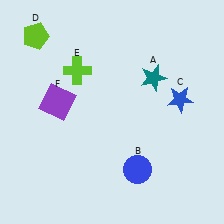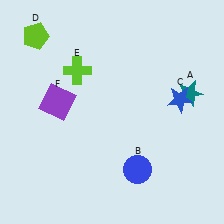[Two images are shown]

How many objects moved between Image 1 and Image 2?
1 object moved between the two images.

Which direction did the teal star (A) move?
The teal star (A) moved right.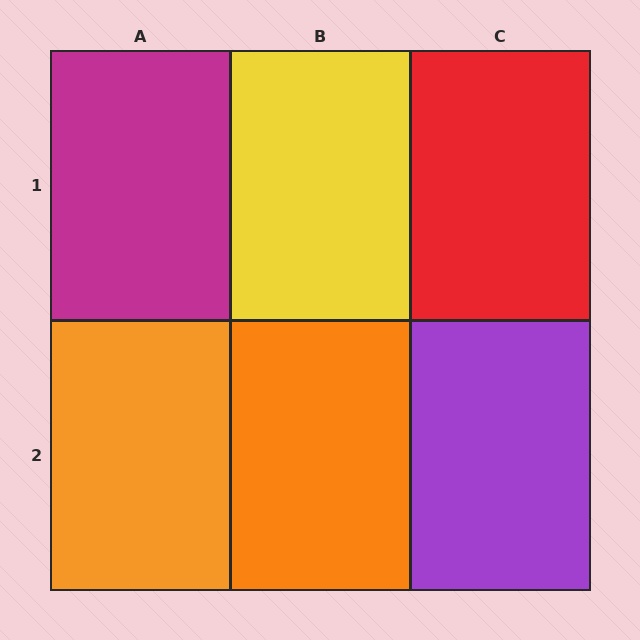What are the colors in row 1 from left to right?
Magenta, yellow, red.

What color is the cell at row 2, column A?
Orange.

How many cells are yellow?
1 cell is yellow.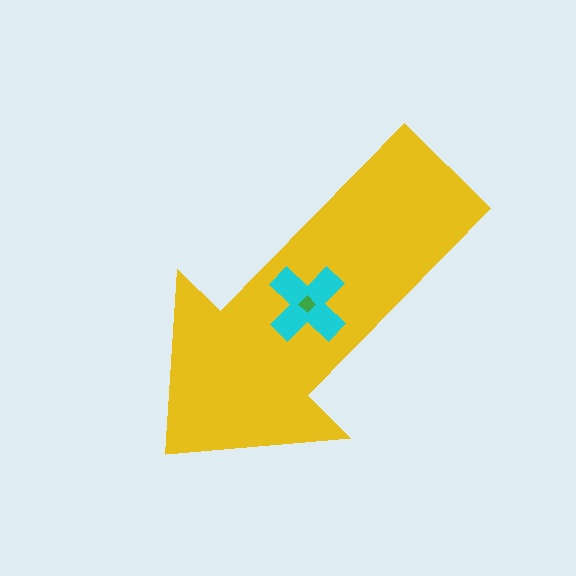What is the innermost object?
The green diamond.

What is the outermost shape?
The yellow arrow.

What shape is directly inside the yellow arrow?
The cyan cross.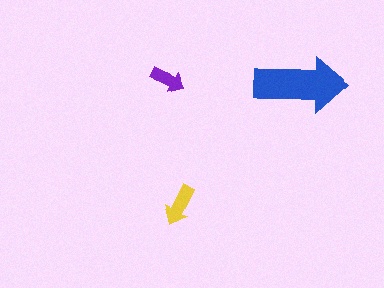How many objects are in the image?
There are 3 objects in the image.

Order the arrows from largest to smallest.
the blue one, the yellow one, the purple one.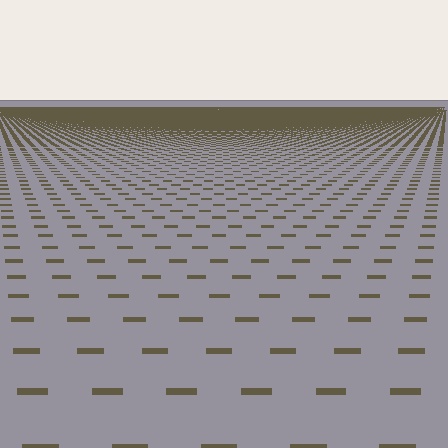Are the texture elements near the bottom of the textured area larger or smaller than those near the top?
Larger. Near the bottom, elements are closer to the viewer and appear at a bigger on-screen size.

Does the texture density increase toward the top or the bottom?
Density increases toward the top.